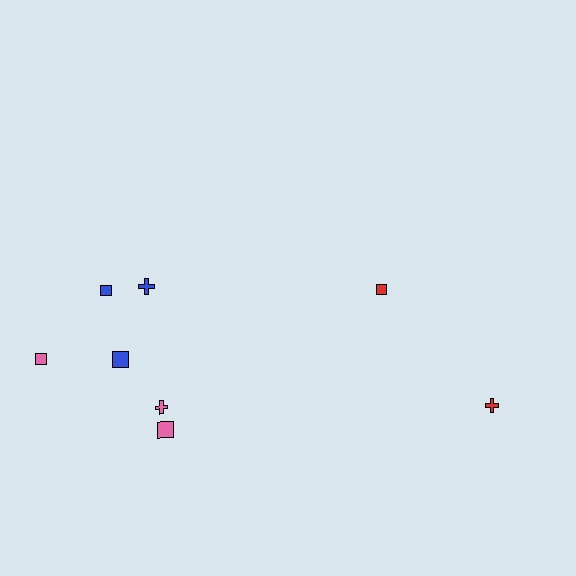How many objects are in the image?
There are 8 objects.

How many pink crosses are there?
There is 1 pink cross.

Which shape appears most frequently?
Square, with 5 objects.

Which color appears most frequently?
Pink, with 3 objects.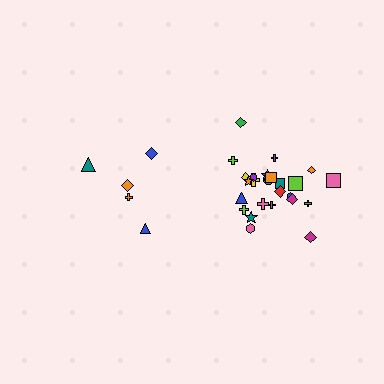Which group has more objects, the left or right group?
The right group.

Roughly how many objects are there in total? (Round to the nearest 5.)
Roughly 30 objects in total.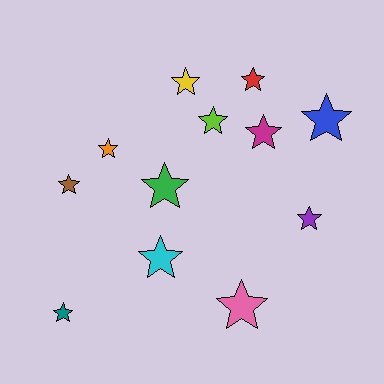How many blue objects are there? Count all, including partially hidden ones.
There is 1 blue object.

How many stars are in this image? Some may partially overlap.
There are 12 stars.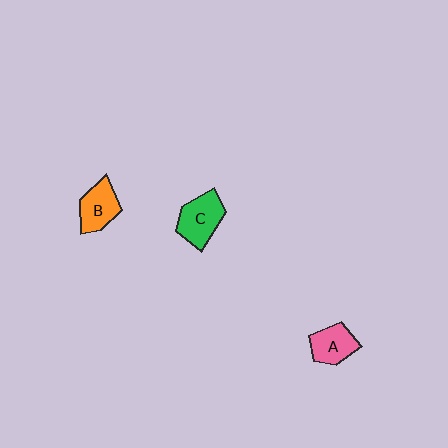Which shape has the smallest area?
Shape A (pink).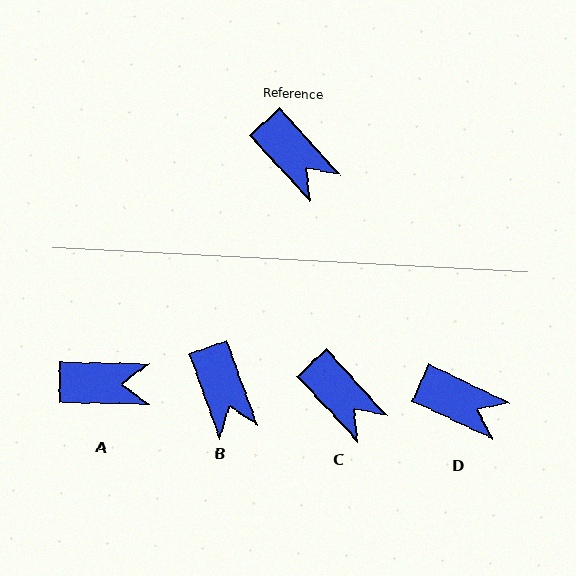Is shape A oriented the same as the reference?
No, it is off by about 47 degrees.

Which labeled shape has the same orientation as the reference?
C.